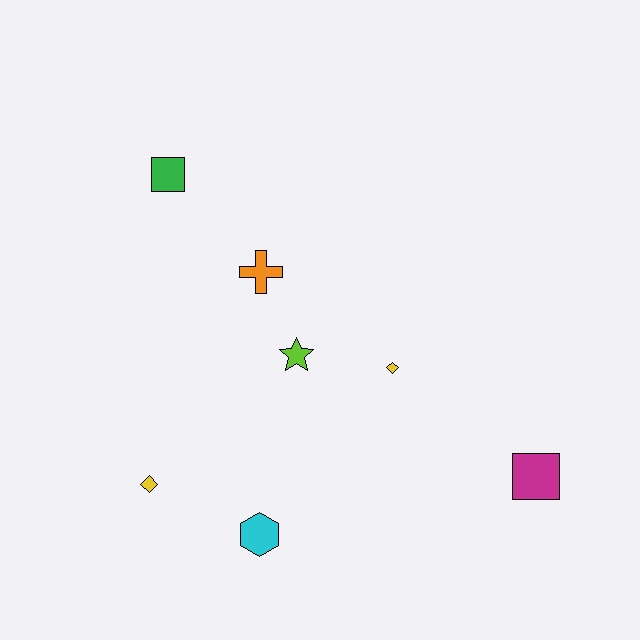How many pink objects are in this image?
There are no pink objects.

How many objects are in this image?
There are 7 objects.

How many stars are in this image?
There is 1 star.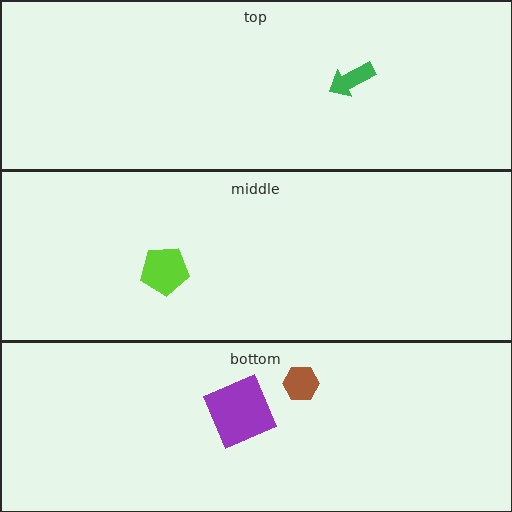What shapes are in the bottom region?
The brown hexagon, the purple square.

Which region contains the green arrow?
The top region.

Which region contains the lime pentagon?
The middle region.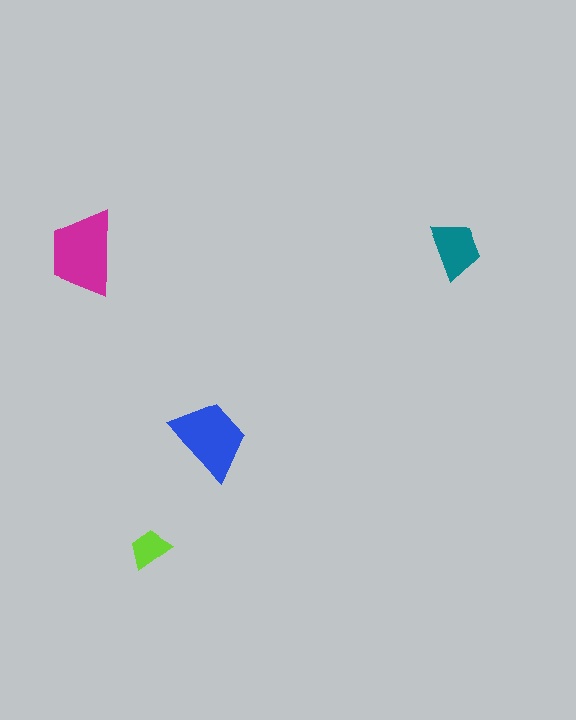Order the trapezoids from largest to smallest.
the magenta one, the blue one, the teal one, the lime one.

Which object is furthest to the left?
The magenta trapezoid is leftmost.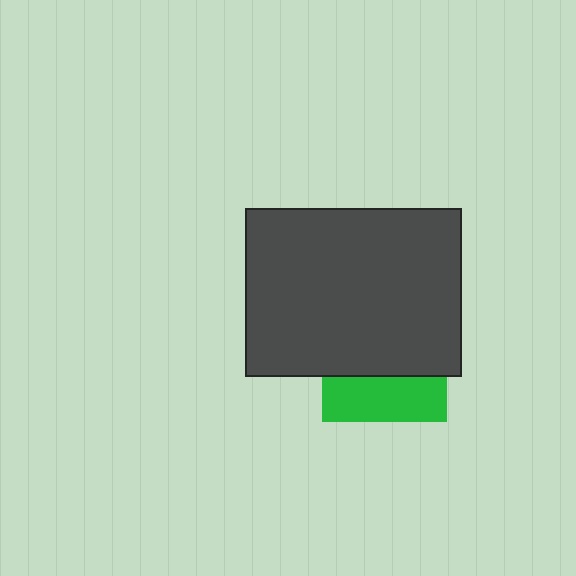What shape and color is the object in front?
The object in front is a dark gray rectangle.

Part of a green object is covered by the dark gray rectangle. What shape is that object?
It is a square.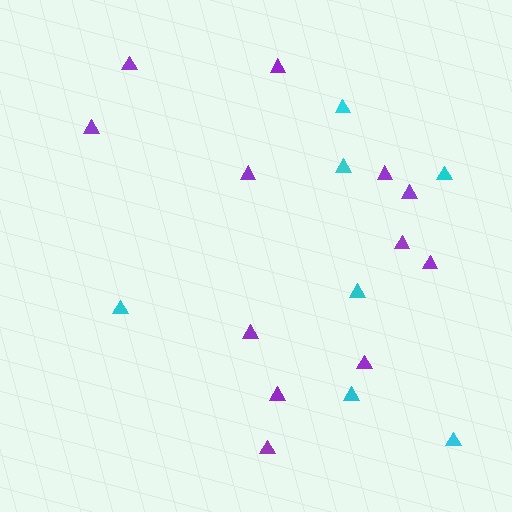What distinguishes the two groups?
There are 2 groups: one group of purple triangles (12) and one group of cyan triangles (7).